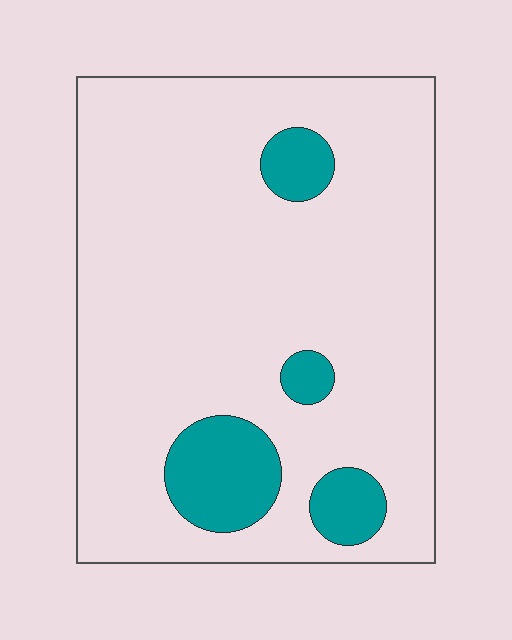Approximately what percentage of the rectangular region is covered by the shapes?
Approximately 15%.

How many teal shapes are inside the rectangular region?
4.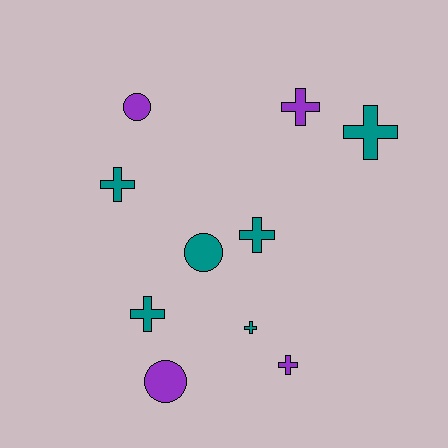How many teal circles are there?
There is 1 teal circle.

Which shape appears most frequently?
Cross, with 7 objects.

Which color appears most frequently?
Teal, with 6 objects.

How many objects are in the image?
There are 10 objects.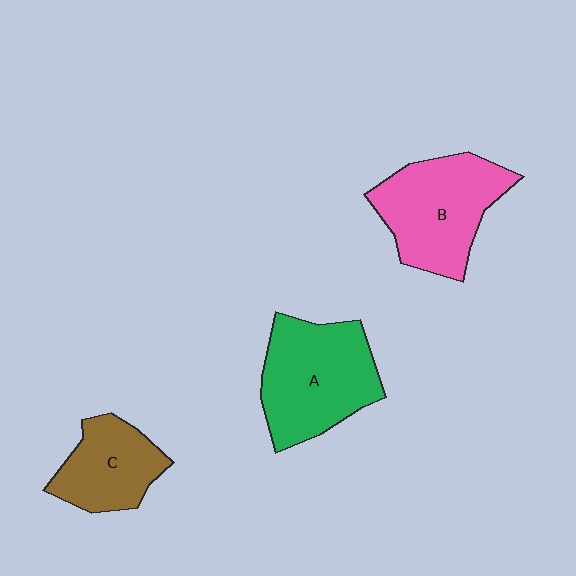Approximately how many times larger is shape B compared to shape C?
Approximately 1.5 times.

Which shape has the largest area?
Shape A (green).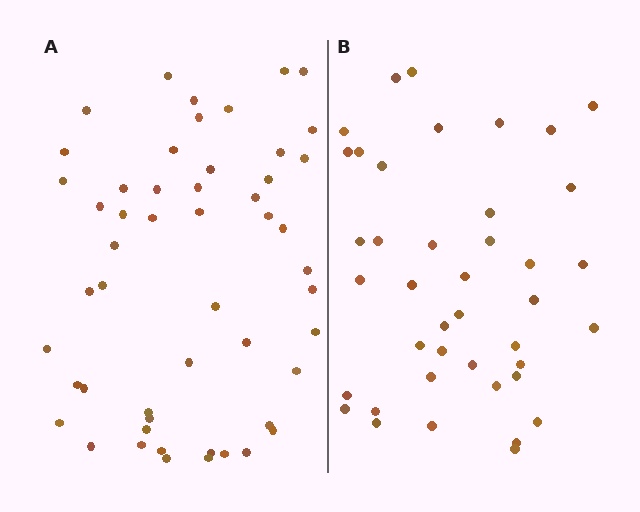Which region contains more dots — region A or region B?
Region A (the left region) has more dots.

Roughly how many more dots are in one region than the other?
Region A has roughly 12 or so more dots than region B.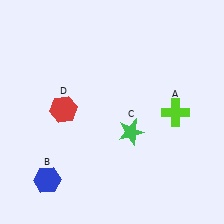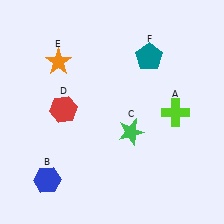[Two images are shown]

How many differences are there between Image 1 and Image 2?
There are 2 differences between the two images.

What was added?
An orange star (E), a teal pentagon (F) were added in Image 2.